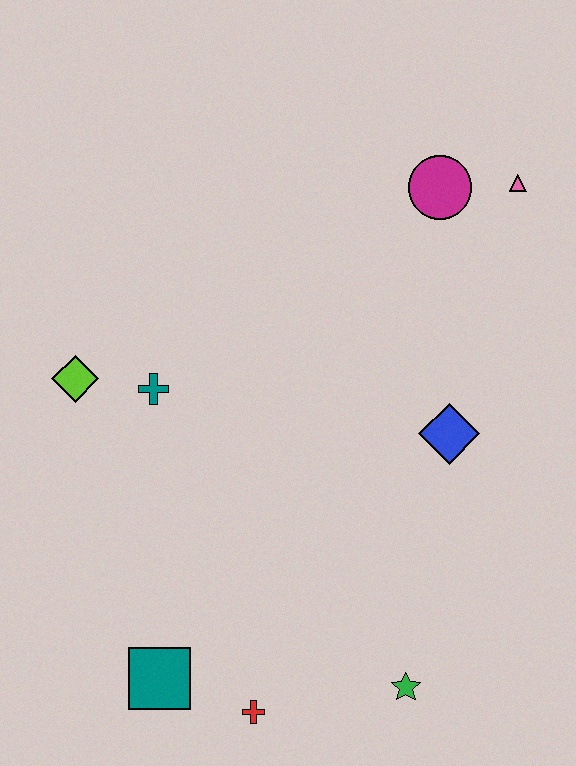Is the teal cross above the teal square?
Yes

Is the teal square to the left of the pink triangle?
Yes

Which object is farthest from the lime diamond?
The pink triangle is farthest from the lime diamond.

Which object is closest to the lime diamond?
The teal cross is closest to the lime diamond.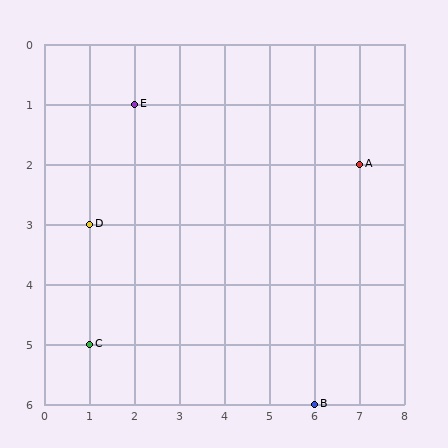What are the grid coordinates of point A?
Point A is at grid coordinates (7, 2).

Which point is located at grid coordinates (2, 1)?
Point E is at (2, 1).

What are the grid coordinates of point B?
Point B is at grid coordinates (6, 6).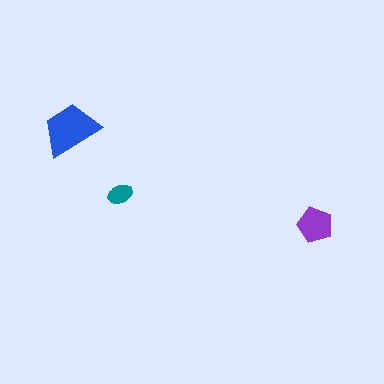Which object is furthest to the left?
The blue trapezoid is leftmost.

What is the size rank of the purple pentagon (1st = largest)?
2nd.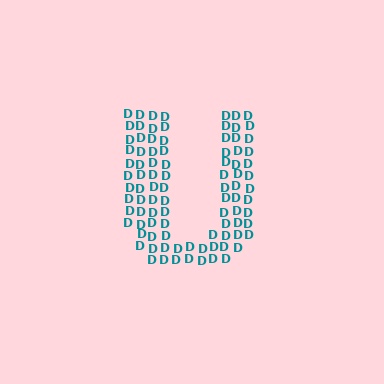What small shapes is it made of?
It is made of small letter D's.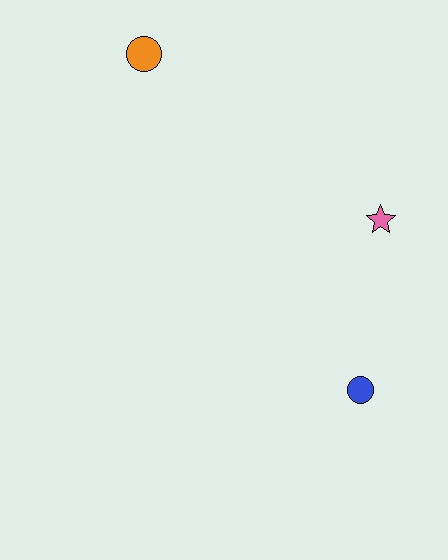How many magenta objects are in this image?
There are no magenta objects.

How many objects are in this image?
There are 3 objects.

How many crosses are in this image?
There are no crosses.